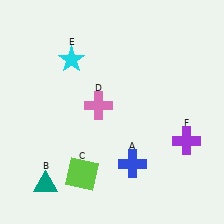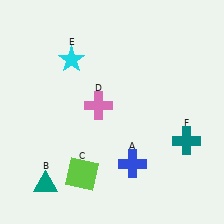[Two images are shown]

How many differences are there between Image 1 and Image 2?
There is 1 difference between the two images.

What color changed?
The cross (F) changed from purple in Image 1 to teal in Image 2.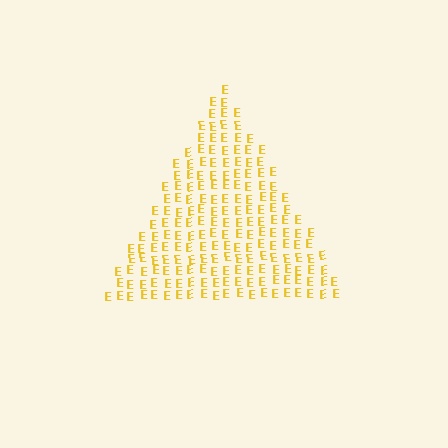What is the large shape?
The large shape is a triangle.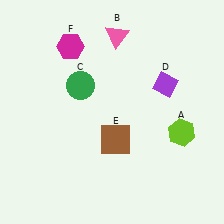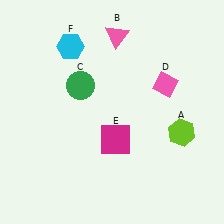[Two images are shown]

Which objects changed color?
D changed from purple to pink. E changed from brown to magenta. F changed from magenta to cyan.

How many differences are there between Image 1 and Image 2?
There are 3 differences between the two images.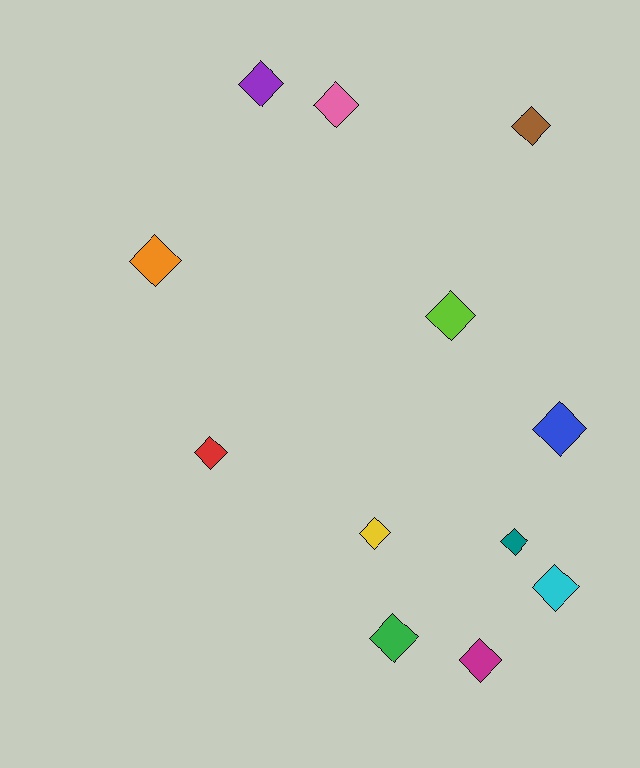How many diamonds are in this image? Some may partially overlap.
There are 12 diamonds.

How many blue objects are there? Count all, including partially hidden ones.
There is 1 blue object.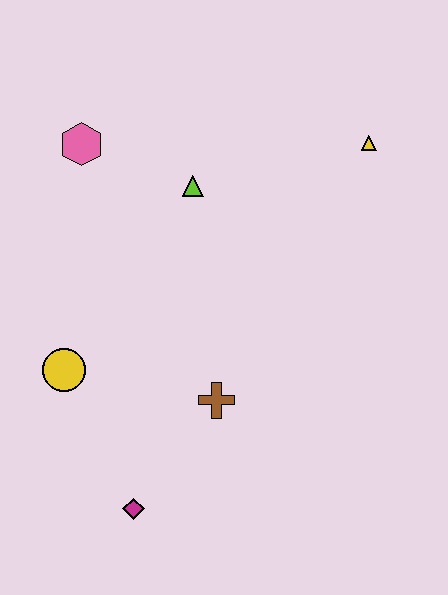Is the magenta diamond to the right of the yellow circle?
Yes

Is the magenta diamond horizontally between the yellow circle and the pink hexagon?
No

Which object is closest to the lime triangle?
The pink hexagon is closest to the lime triangle.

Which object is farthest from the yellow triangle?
The magenta diamond is farthest from the yellow triangle.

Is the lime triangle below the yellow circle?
No